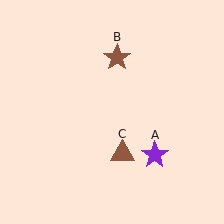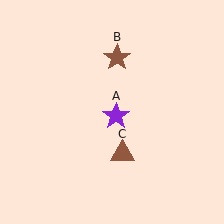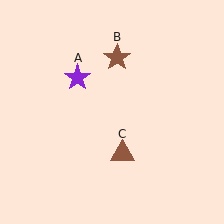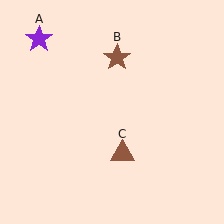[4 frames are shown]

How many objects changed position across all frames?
1 object changed position: purple star (object A).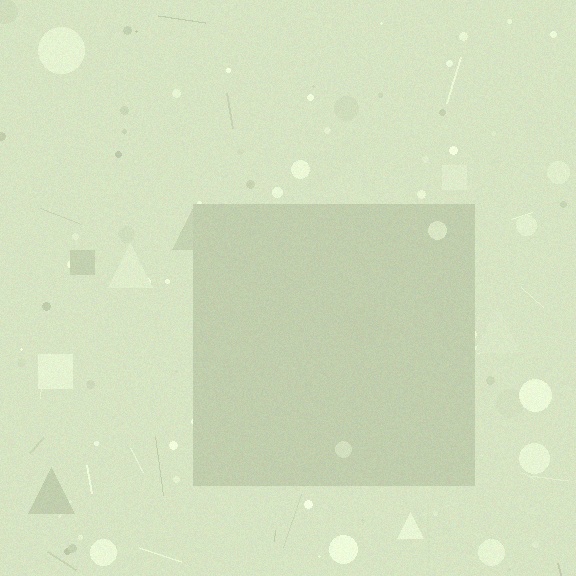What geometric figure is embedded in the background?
A square is embedded in the background.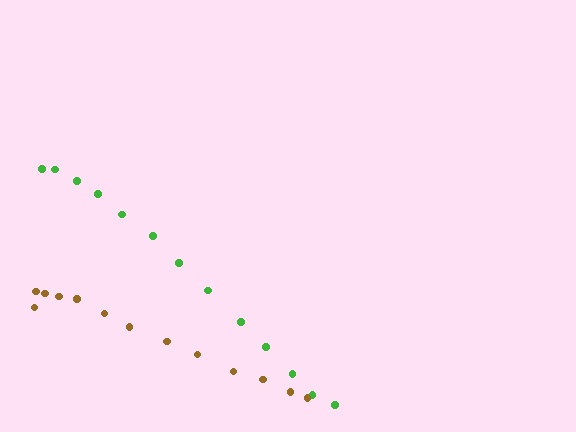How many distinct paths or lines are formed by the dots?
There are 2 distinct paths.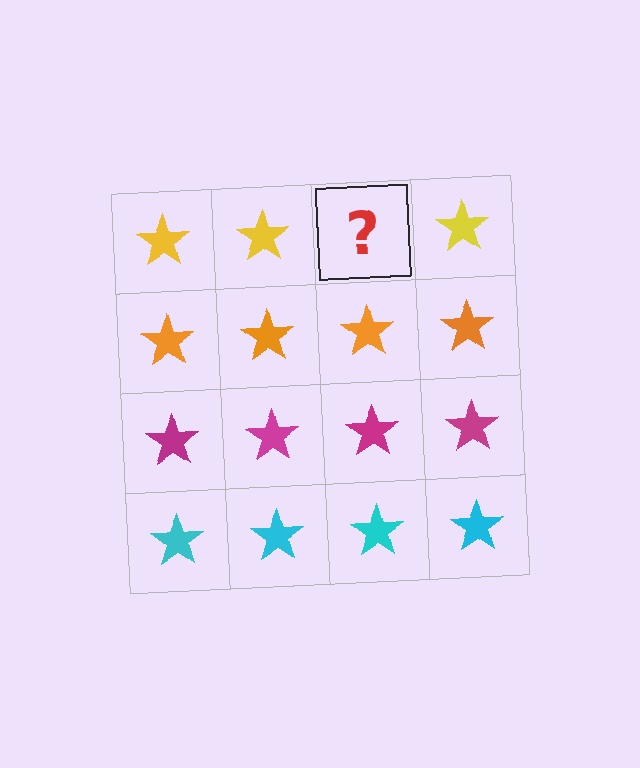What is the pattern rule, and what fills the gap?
The rule is that each row has a consistent color. The gap should be filled with a yellow star.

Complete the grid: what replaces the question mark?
The question mark should be replaced with a yellow star.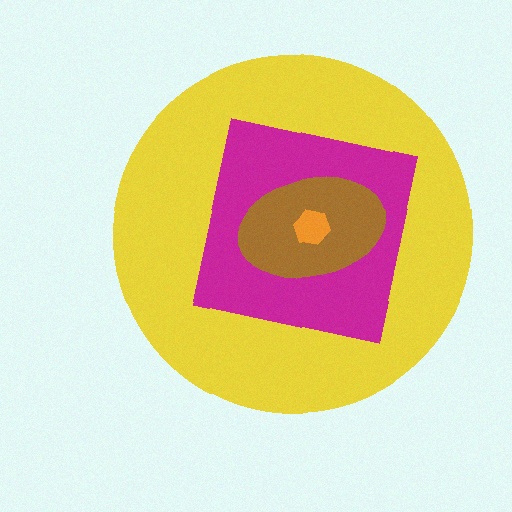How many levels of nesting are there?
4.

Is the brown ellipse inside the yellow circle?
Yes.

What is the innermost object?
The orange hexagon.